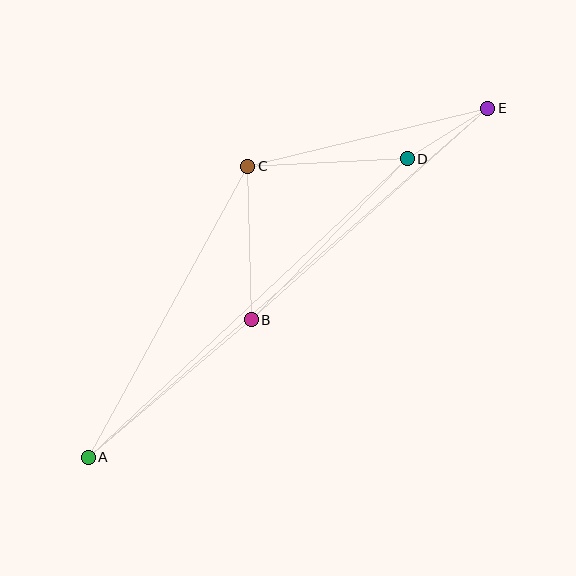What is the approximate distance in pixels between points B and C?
The distance between B and C is approximately 153 pixels.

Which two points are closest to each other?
Points D and E are closest to each other.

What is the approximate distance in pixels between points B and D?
The distance between B and D is approximately 224 pixels.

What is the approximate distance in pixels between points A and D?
The distance between A and D is approximately 437 pixels.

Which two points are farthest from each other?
Points A and E are farthest from each other.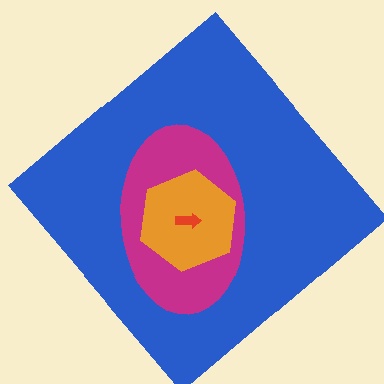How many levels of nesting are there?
4.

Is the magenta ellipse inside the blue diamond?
Yes.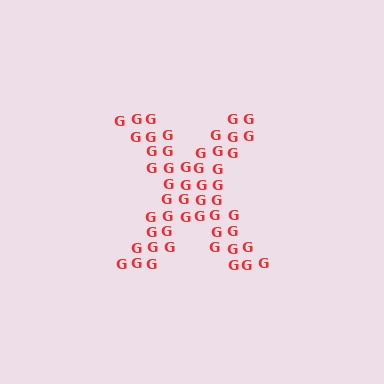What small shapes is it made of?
It is made of small letter G's.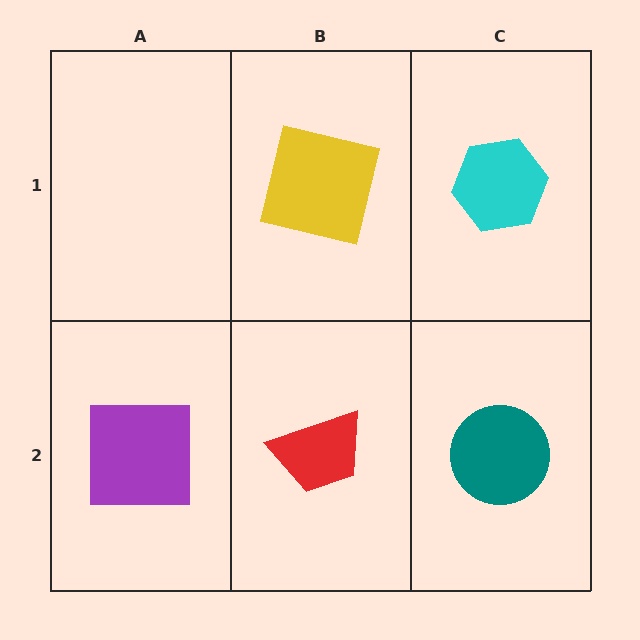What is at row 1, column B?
A yellow square.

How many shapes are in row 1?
2 shapes.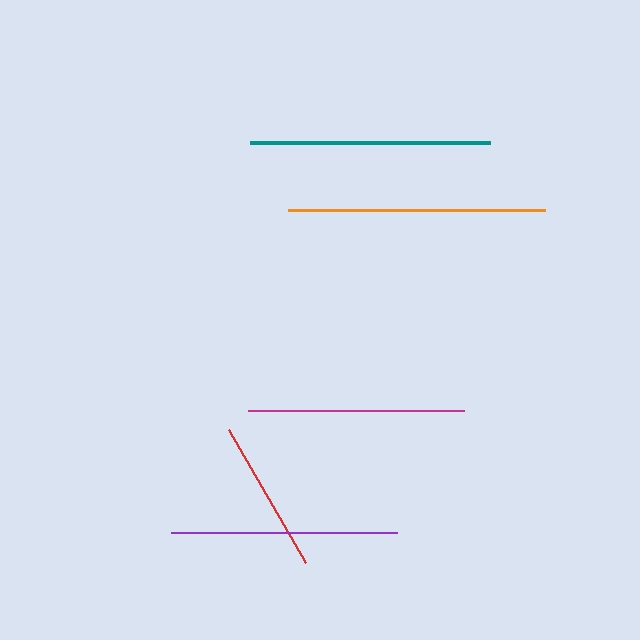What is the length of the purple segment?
The purple segment is approximately 226 pixels long.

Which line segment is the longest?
The orange line is the longest at approximately 257 pixels.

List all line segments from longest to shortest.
From longest to shortest: orange, teal, purple, magenta, red.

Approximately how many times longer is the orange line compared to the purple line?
The orange line is approximately 1.1 times the length of the purple line.